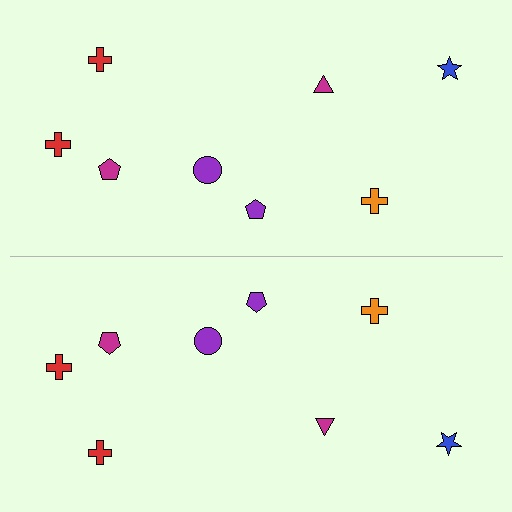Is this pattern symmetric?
Yes, this pattern has bilateral (reflection) symmetry.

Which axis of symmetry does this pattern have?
The pattern has a horizontal axis of symmetry running through the center of the image.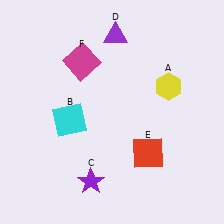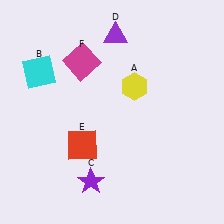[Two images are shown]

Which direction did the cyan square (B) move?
The cyan square (B) moved up.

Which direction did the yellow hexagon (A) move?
The yellow hexagon (A) moved left.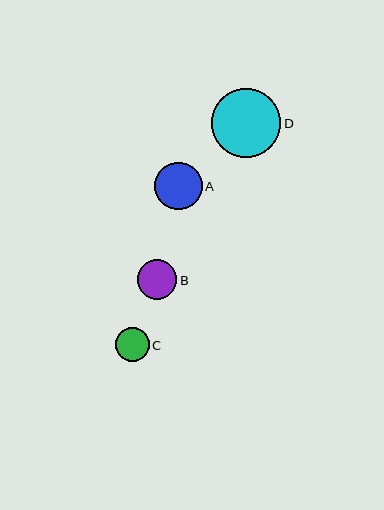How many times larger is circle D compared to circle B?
Circle D is approximately 1.8 times the size of circle B.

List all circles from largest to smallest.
From largest to smallest: D, A, B, C.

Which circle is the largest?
Circle D is the largest with a size of approximately 69 pixels.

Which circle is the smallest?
Circle C is the smallest with a size of approximately 34 pixels.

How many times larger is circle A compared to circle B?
Circle A is approximately 1.2 times the size of circle B.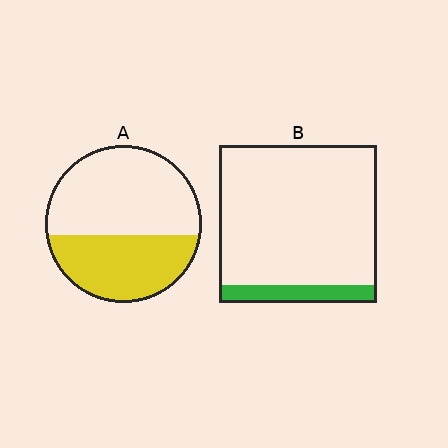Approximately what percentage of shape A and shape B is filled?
A is approximately 40% and B is approximately 10%.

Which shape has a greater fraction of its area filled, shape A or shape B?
Shape A.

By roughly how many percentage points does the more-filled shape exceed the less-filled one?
By roughly 30 percentage points (A over B).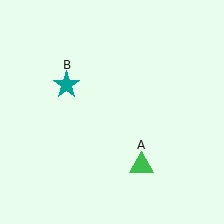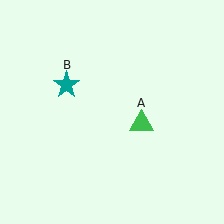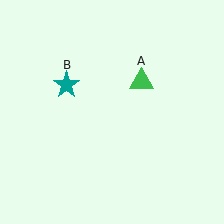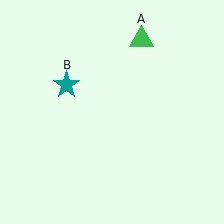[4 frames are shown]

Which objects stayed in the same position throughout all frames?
Teal star (object B) remained stationary.